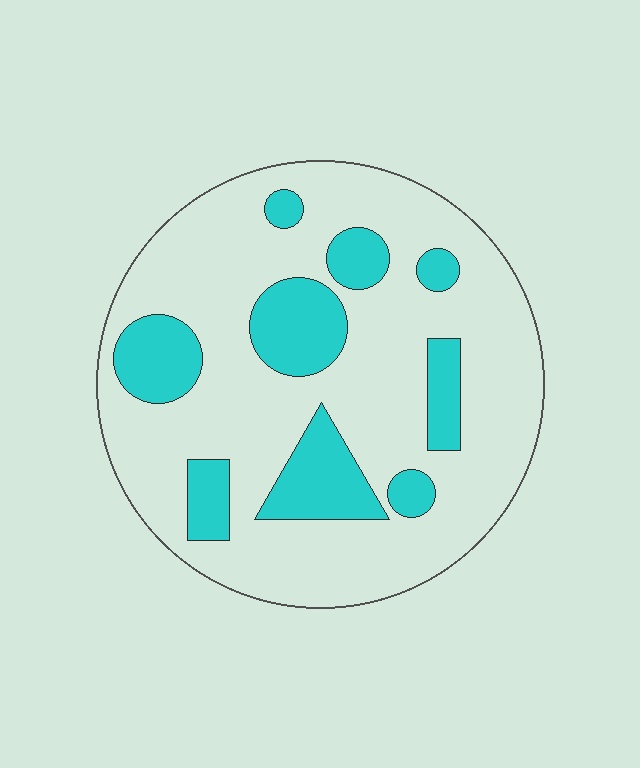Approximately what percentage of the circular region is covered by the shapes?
Approximately 25%.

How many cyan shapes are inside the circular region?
9.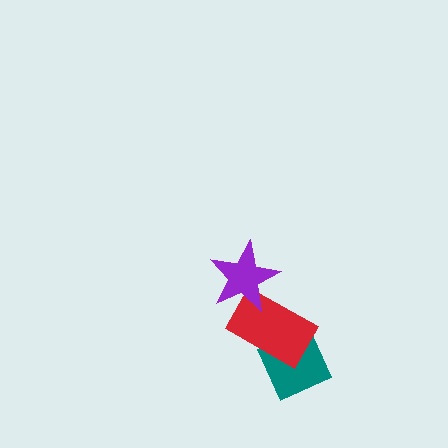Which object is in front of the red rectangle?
The purple star is in front of the red rectangle.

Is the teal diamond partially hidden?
Yes, it is partially covered by another shape.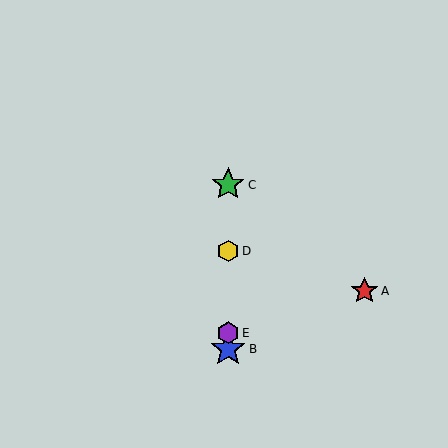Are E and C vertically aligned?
Yes, both are at x≈228.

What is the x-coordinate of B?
Object B is at x≈228.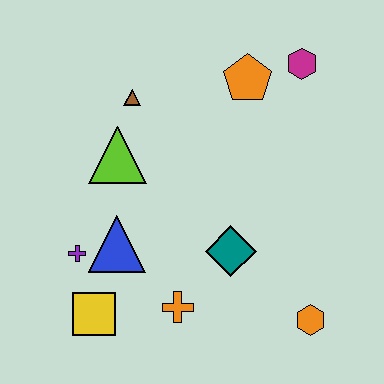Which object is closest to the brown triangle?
The lime triangle is closest to the brown triangle.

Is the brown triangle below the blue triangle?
No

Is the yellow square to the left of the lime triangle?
Yes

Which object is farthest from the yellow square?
The magenta hexagon is farthest from the yellow square.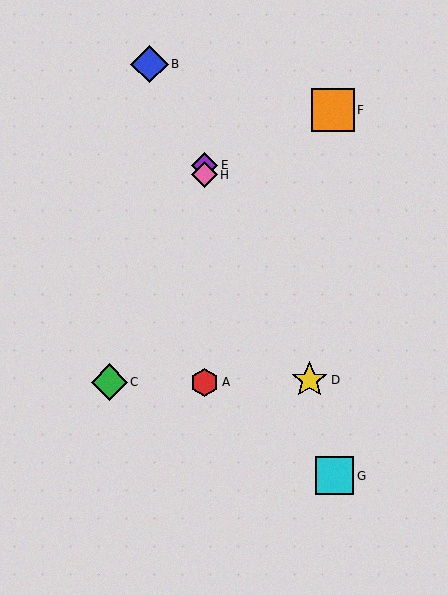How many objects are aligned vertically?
3 objects (A, E, H) are aligned vertically.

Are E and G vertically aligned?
No, E is at x≈205 and G is at x≈335.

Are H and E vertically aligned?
Yes, both are at x≈205.